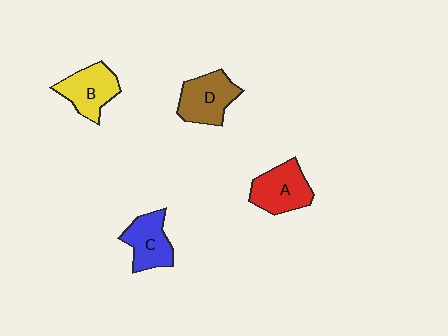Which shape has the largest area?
Shape D (brown).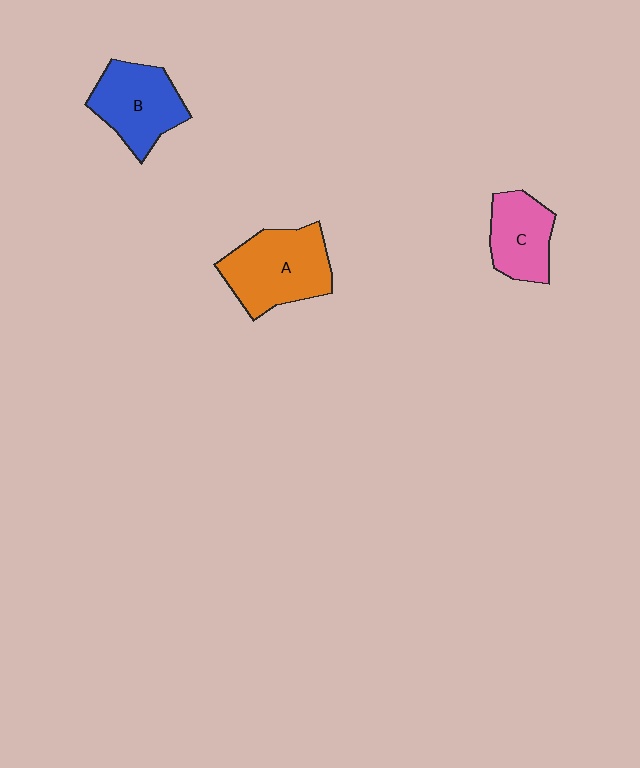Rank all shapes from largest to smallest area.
From largest to smallest: A (orange), B (blue), C (pink).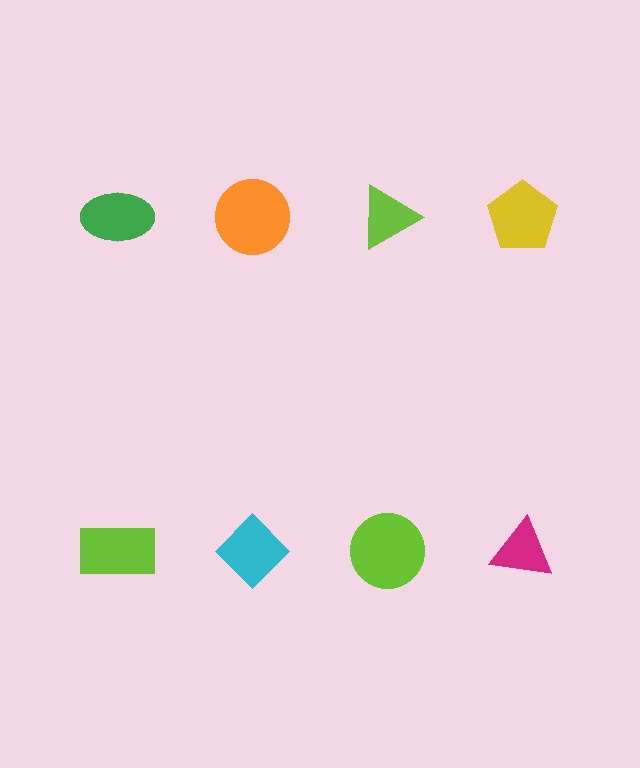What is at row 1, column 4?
A yellow pentagon.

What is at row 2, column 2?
A cyan diamond.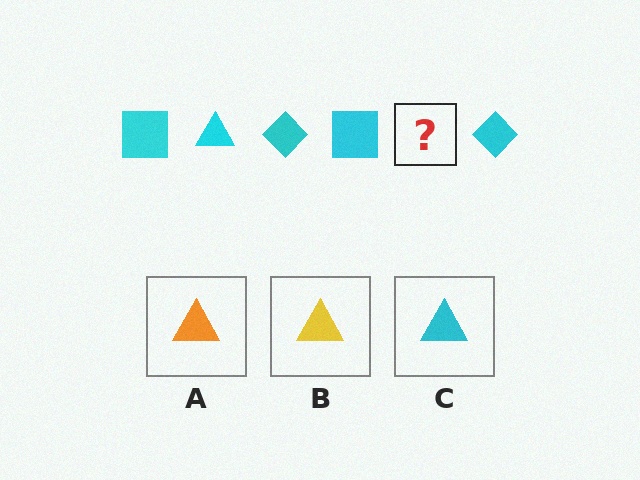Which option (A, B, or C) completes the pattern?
C.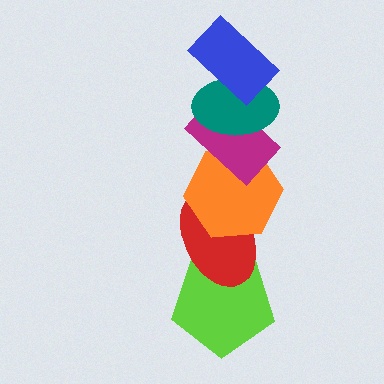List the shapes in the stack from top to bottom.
From top to bottom: the blue rectangle, the teal ellipse, the magenta rectangle, the orange hexagon, the red ellipse, the lime pentagon.